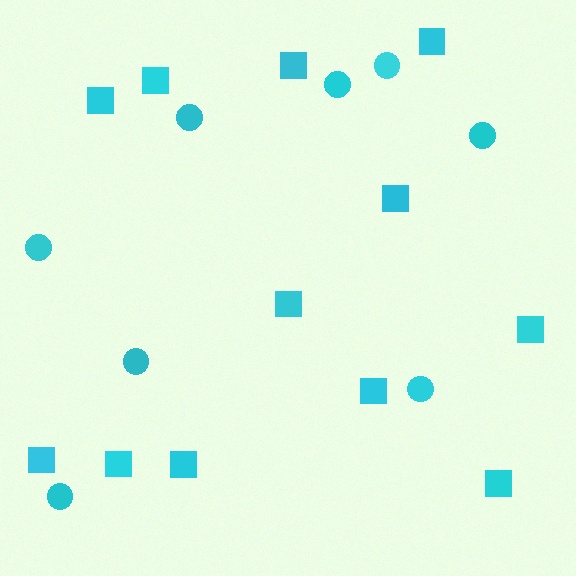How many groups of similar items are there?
There are 2 groups: one group of squares (12) and one group of circles (8).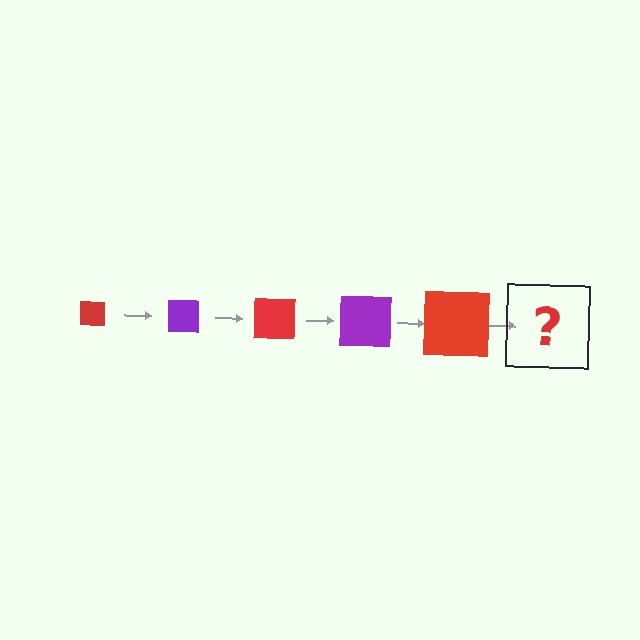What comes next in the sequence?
The next element should be a purple square, larger than the previous one.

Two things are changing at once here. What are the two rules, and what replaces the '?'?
The two rules are that the square grows larger each step and the color cycles through red and purple. The '?' should be a purple square, larger than the previous one.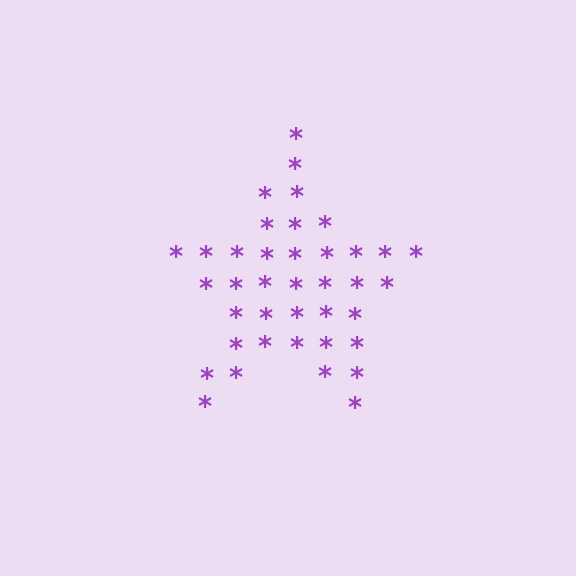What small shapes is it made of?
It is made of small asterisks.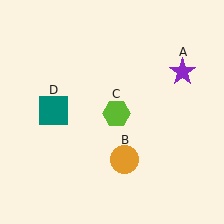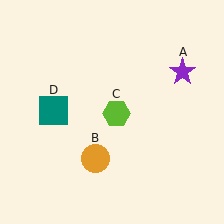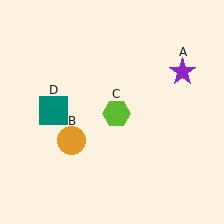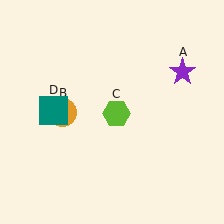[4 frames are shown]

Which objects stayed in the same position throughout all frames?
Purple star (object A) and lime hexagon (object C) and teal square (object D) remained stationary.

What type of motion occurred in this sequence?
The orange circle (object B) rotated clockwise around the center of the scene.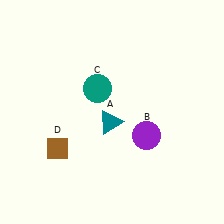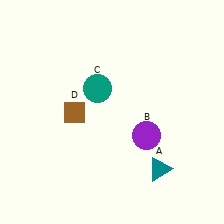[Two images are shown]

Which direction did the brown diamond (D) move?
The brown diamond (D) moved up.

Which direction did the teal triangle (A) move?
The teal triangle (A) moved right.